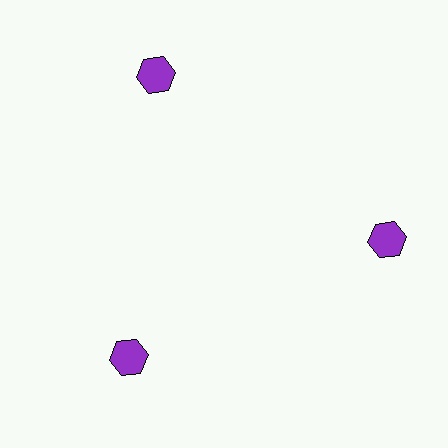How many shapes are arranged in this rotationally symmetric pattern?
There are 3 shapes, arranged in 3 groups of 1.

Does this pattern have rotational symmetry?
Yes, this pattern has 3-fold rotational symmetry. It looks the same after rotating 120 degrees around the center.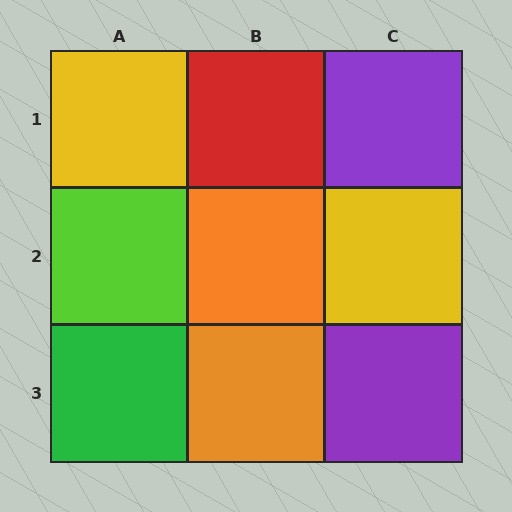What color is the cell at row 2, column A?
Lime.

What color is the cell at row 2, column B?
Orange.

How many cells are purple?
2 cells are purple.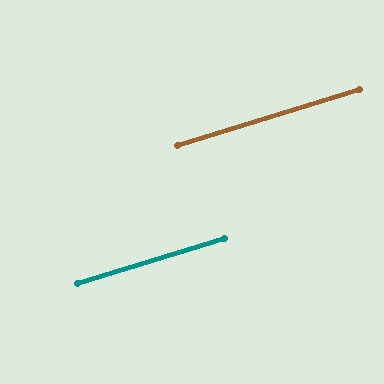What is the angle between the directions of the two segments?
Approximately 0 degrees.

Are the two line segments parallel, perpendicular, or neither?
Parallel — their directions differ by only 0.2°.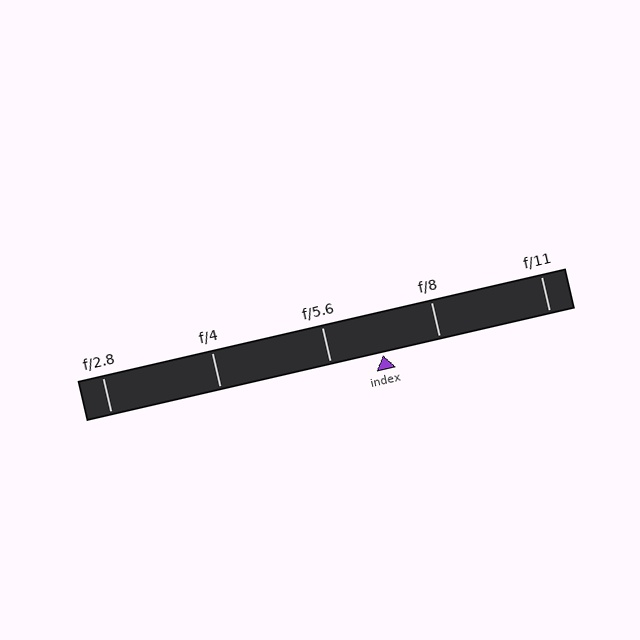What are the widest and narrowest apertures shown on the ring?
The widest aperture shown is f/2.8 and the narrowest is f/11.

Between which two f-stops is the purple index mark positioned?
The index mark is between f/5.6 and f/8.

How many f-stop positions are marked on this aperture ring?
There are 5 f-stop positions marked.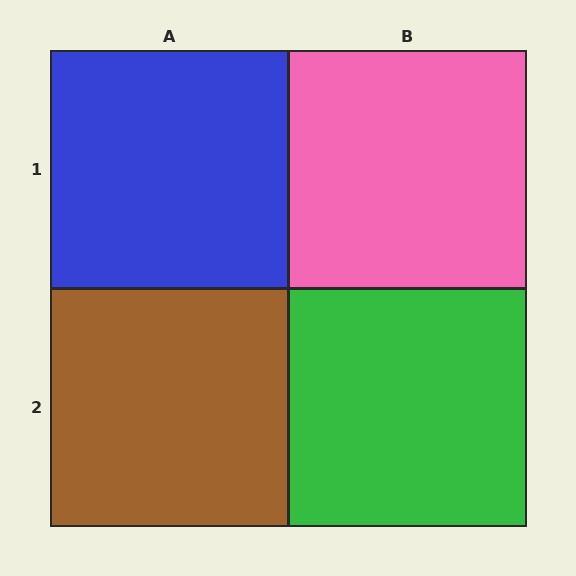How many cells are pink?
1 cell is pink.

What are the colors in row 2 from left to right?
Brown, green.